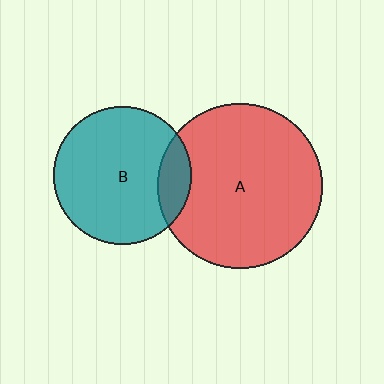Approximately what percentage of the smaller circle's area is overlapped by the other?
Approximately 15%.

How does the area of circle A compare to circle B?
Approximately 1.4 times.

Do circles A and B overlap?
Yes.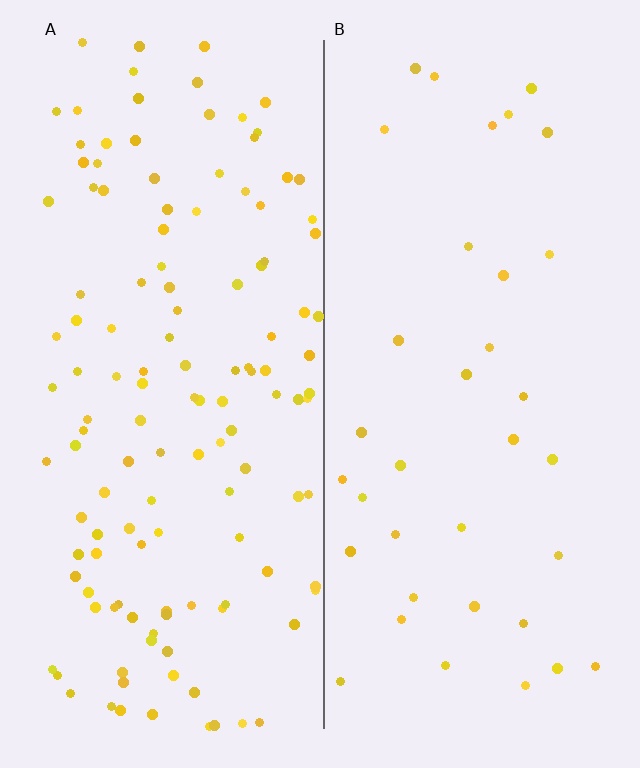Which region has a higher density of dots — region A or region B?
A (the left).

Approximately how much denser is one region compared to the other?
Approximately 3.6× — region A over region B.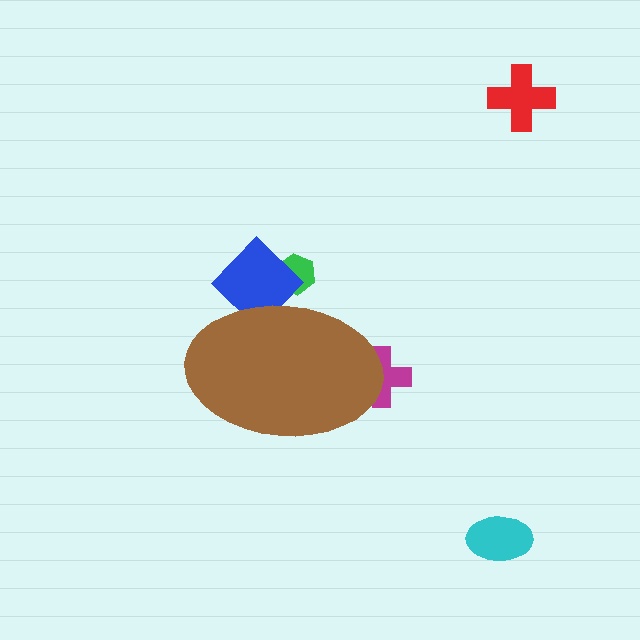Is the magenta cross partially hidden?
Yes, the magenta cross is partially hidden behind the brown ellipse.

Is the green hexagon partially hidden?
Yes, the green hexagon is partially hidden behind the brown ellipse.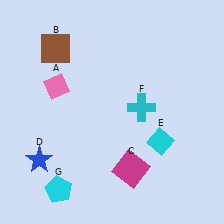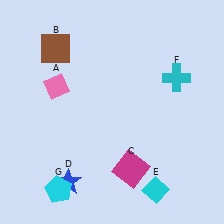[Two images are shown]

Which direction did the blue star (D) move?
The blue star (D) moved right.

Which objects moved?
The objects that moved are: the blue star (D), the cyan diamond (E), the cyan cross (F).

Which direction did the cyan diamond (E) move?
The cyan diamond (E) moved down.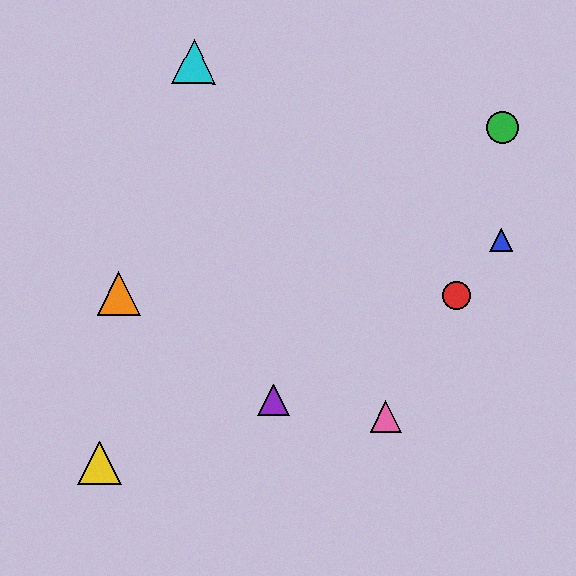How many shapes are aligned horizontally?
2 shapes (the red circle, the orange triangle) are aligned horizontally.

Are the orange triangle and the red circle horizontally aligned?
Yes, both are at y≈293.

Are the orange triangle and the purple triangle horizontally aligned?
No, the orange triangle is at y≈293 and the purple triangle is at y≈400.